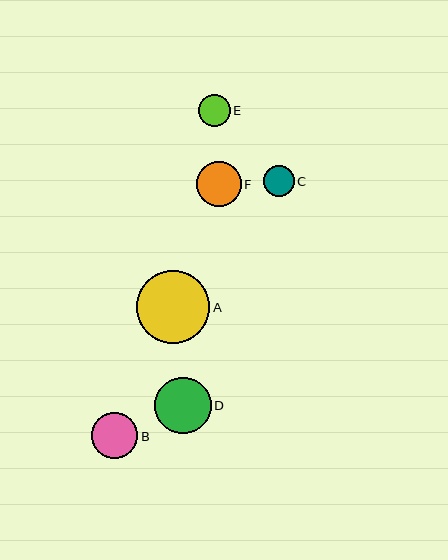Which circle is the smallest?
Circle C is the smallest with a size of approximately 31 pixels.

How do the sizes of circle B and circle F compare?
Circle B and circle F are approximately the same size.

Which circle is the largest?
Circle A is the largest with a size of approximately 73 pixels.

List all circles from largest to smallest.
From largest to smallest: A, D, B, F, E, C.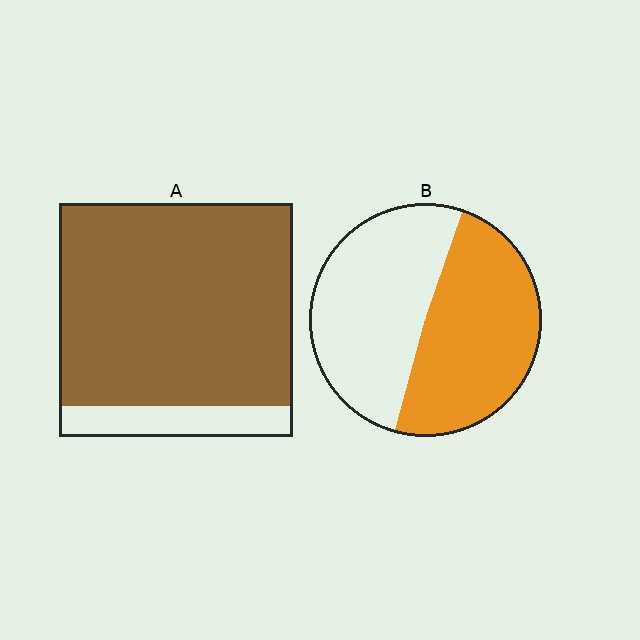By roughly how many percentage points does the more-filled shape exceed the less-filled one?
By roughly 35 percentage points (A over B).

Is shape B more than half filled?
Roughly half.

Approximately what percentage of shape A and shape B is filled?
A is approximately 85% and B is approximately 50%.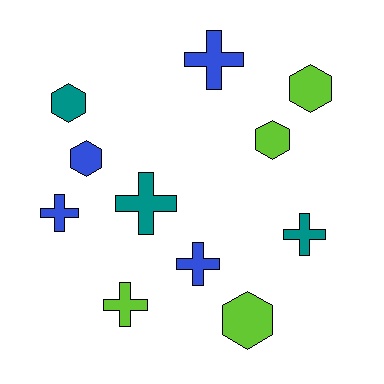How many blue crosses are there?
There are 3 blue crosses.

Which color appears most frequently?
Blue, with 4 objects.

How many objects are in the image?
There are 11 objects.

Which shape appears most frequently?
Cross, with 6 objects.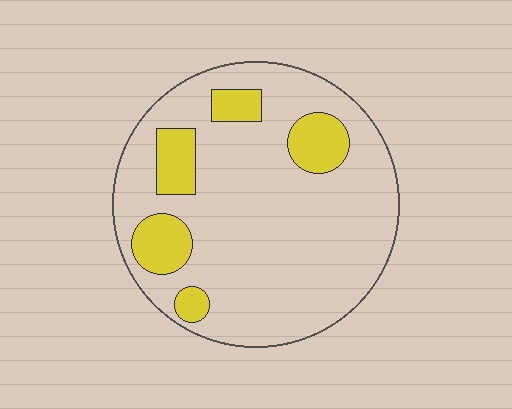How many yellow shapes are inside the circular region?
5.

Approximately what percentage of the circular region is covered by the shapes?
Approximately 20%.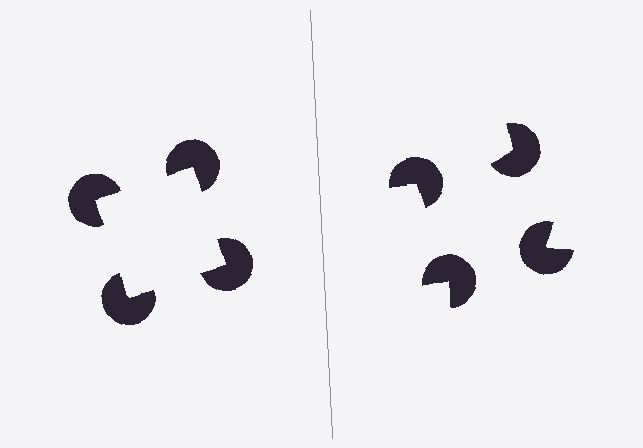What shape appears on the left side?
An illusory square.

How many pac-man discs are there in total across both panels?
8 — 4 on each side.